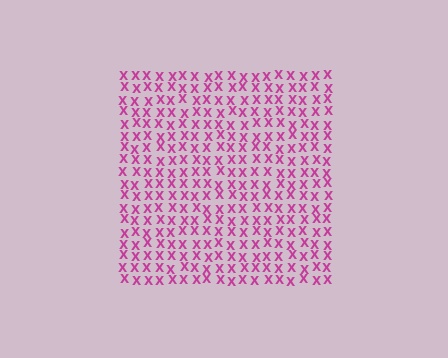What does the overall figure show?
The overall figure shows a square.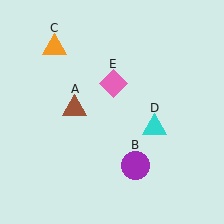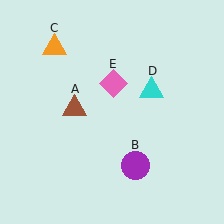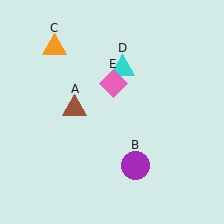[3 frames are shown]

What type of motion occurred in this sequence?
The cyan triangle (object D) rotated counterclockwise around the center of the scene.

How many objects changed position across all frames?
1 object changed position: cyan triangle (object D).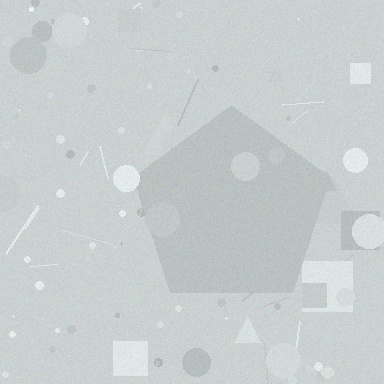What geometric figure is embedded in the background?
A pentagon is embedded in the background.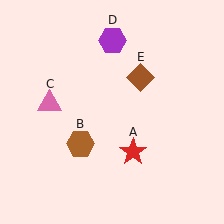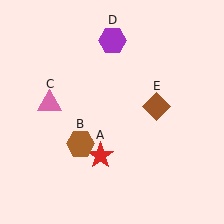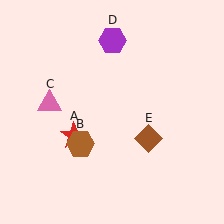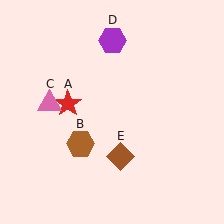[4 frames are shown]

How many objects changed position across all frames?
2 objects changed position: red star (object A), brown diamond (object E).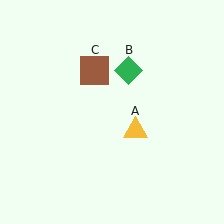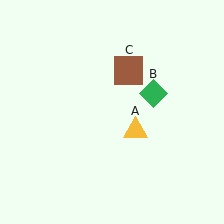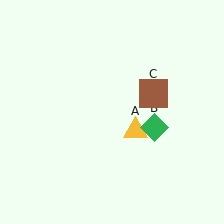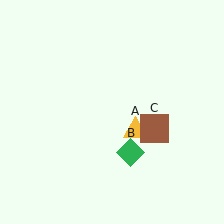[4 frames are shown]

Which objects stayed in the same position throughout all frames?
Yellow triangle (object A) remained stationary.